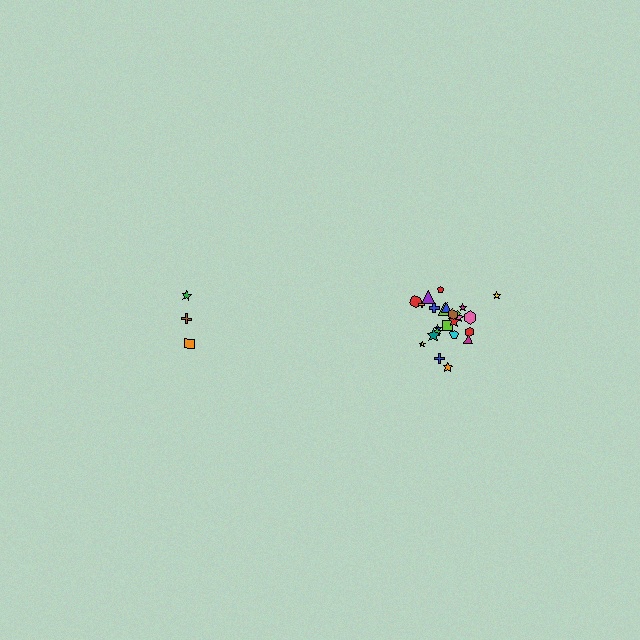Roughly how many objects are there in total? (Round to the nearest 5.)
Roughly 30 objects in total.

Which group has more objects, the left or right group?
The right group.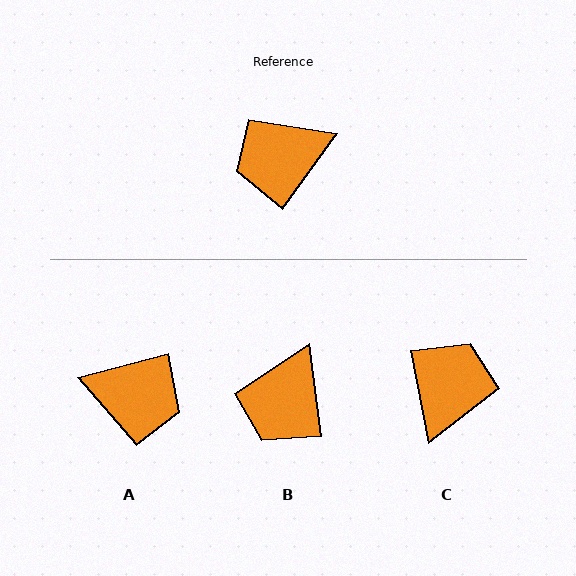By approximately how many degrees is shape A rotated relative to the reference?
Approximately 140 degrees counter-clockwise.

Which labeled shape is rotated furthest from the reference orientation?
A, about 140 degrees away.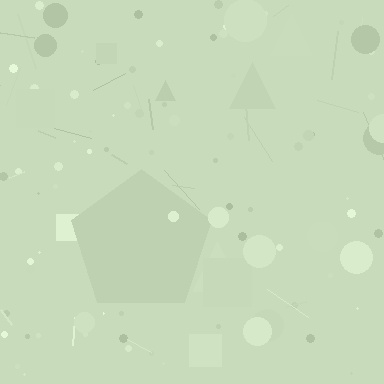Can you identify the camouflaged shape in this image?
The camouflaged shape is a pentagon.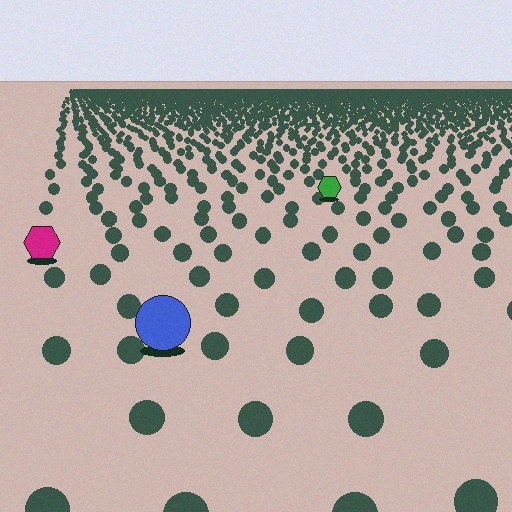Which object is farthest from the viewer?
The green hexagon is farthest from the viewer. It appears smaller and the ground texture around it is denser.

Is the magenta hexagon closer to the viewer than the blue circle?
No. The blue circle is closer — you can tell from the texture gradient: the ground texture is coarser near it.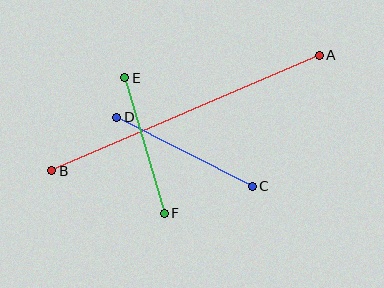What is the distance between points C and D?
The distance is approximately 152 pixels.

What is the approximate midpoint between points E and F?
The midpoint is at approximately (144, 146) pixels.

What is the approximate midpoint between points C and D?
The midpoint is at approximately (184, 152) pixels.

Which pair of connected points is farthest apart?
Points A and B are farthest apart.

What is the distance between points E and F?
The distance is approximately 141 pixels.